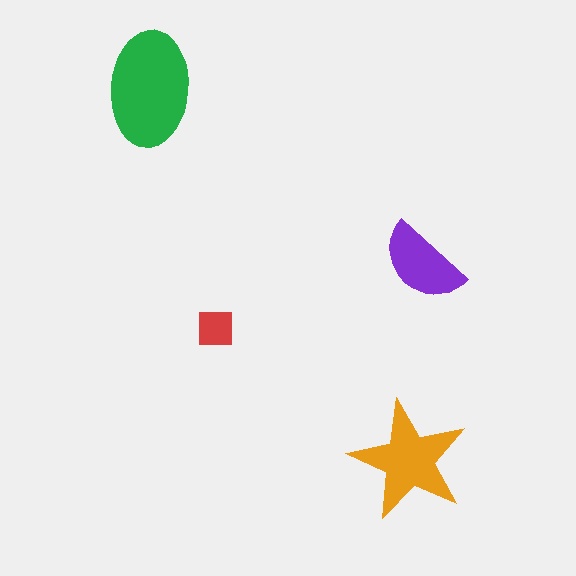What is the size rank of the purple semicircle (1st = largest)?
3rd.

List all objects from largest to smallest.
The green ellipse, the orange star, the purple semicircle, the red square.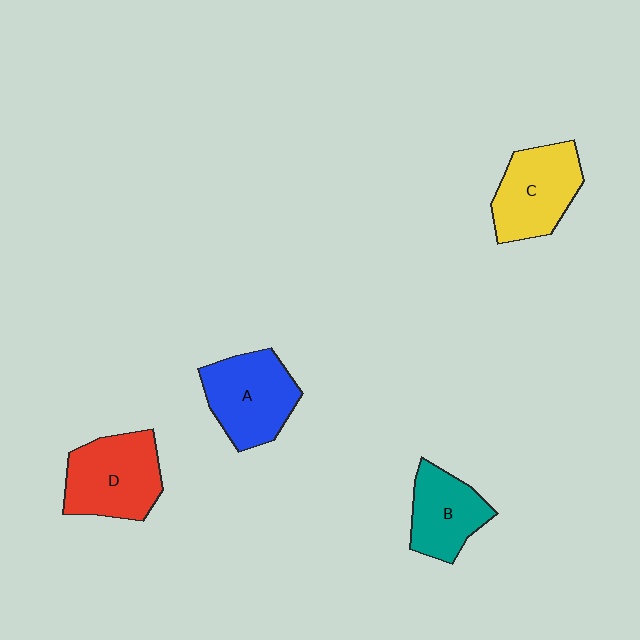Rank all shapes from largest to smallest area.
From largest to smallest: D (red), A (blue), C (yellow), B (teal).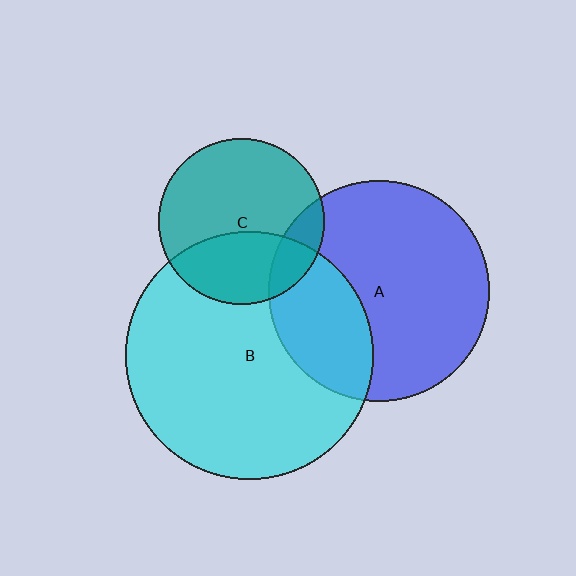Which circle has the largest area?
Circle B (cyan).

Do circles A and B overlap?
Yes.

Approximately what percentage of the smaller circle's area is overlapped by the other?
Approximately 30%.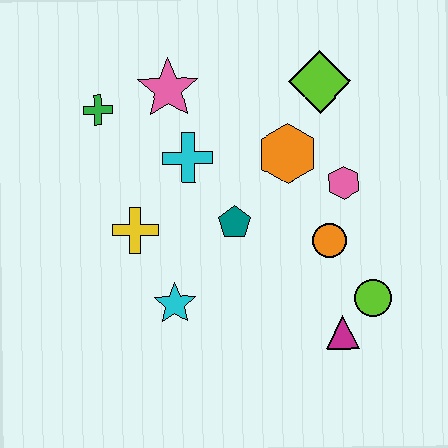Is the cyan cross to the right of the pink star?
Yes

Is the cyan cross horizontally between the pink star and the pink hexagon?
Yes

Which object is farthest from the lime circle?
The green cross is farthest from the lime circle.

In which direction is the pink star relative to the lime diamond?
The pink star is to the left of the lime diamond.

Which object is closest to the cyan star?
The yellow cross is closest to the cyan star.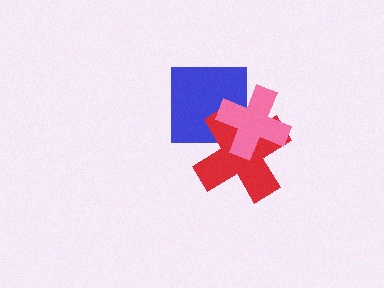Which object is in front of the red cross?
The pink cross is in front of the red cross.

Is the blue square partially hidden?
Yes, it is partially covered by another shape.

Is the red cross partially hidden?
Yes, it is partially covered by another shape.